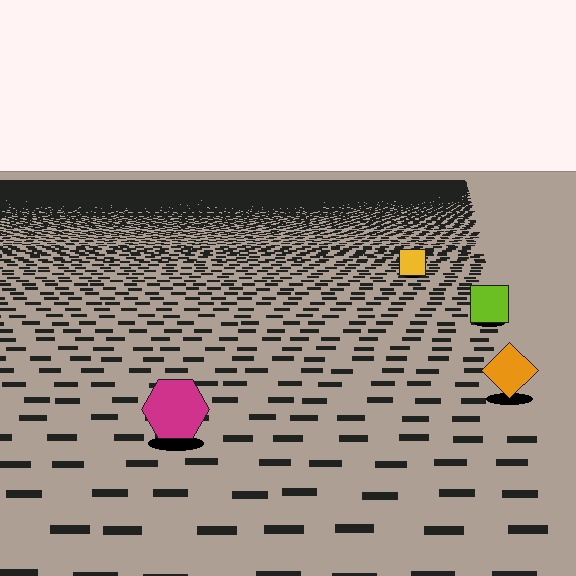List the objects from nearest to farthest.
From nearest to farthest: the magenta hexagon, the orange diamond, the lime square, the yellow square.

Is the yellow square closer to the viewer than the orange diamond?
No. The orange diamond is closer — you can tell from the texture gradient: the ground texture is coarser near it.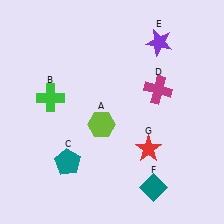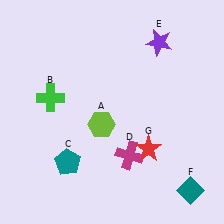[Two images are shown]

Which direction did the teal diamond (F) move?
The teal diamond (F) moved right.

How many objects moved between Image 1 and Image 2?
2 objects moved between the two images.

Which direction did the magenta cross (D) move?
The magenta cross (D) moved down.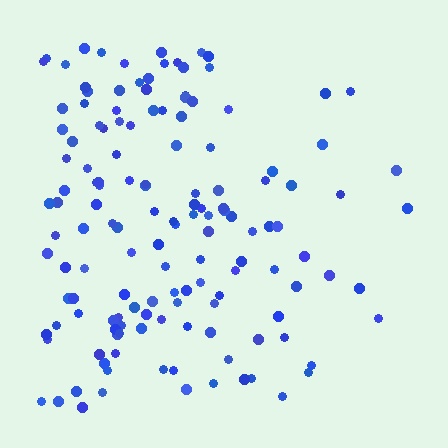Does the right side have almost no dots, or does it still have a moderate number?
Still a moderate number, just noticeably fewer than the left.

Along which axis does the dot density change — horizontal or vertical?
Horizontal.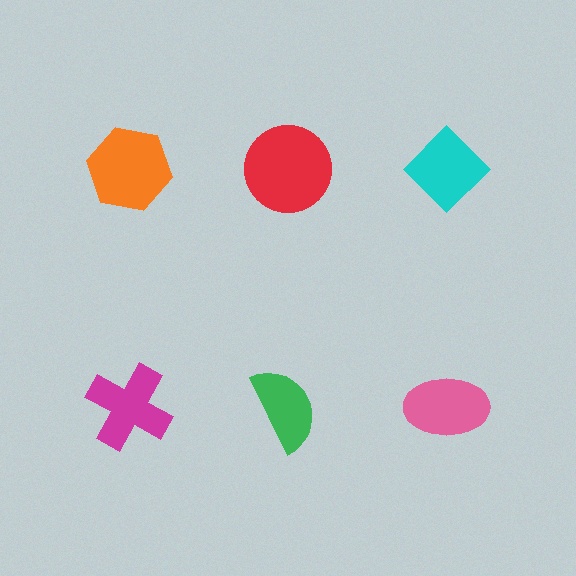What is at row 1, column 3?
A cyan diamond.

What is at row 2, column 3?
A pink ellipse.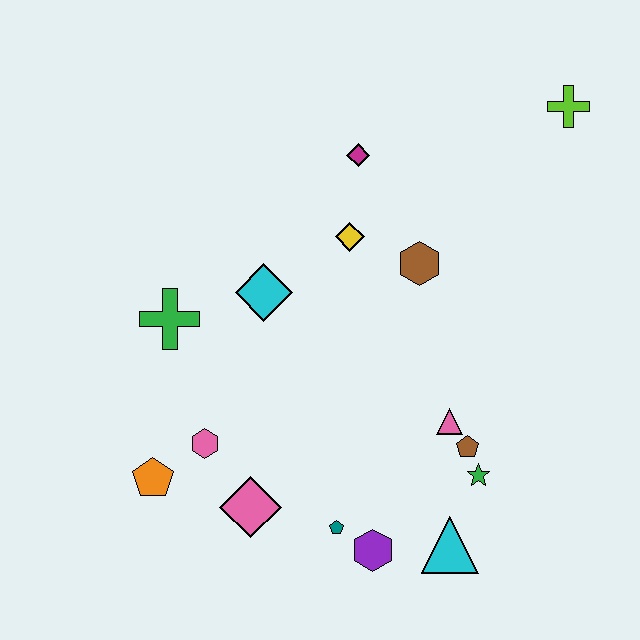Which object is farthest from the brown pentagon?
The lime cross is farthest from the brown pentagon.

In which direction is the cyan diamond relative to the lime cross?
The cyan diamond is to the left of the lime cross.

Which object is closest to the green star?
The brown pentagon is closest to the green star.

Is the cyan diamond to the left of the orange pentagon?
No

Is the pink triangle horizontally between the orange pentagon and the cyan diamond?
No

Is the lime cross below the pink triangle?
No